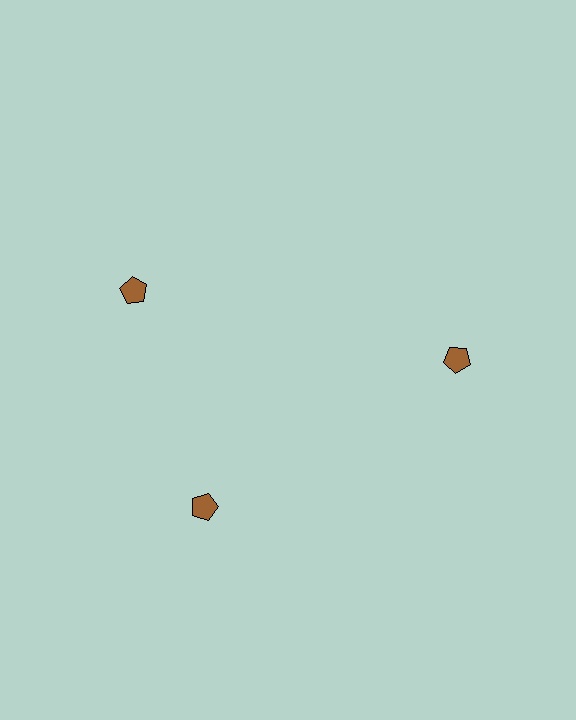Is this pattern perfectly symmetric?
No. The 3 brown pentagons are arranged in a ring, but one element near the 11 o'clock position is rotated out of alignment along the ring, breaking the 3-fold rotational symmetry.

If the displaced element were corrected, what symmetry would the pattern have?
It would have 3-fold rotational symmetry — the pattern would map onto itself every 120 degrees.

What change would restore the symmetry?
The symmetry would be restored by rotating it back into even spacing with its neighbors so that all 3 pentagons sit at equal angles and equal distance from the center.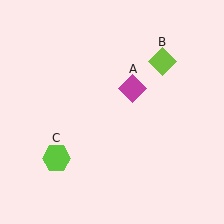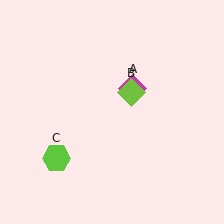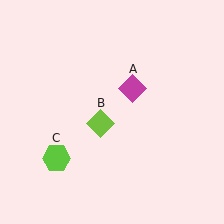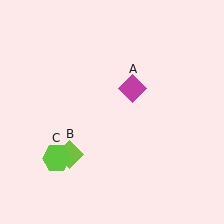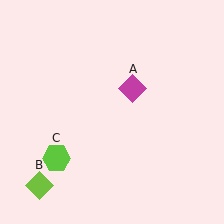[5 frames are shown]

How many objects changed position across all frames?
1 object changed position: lime diamond (object B).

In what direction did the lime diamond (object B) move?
The lime diamond (object B) moved down and to the left.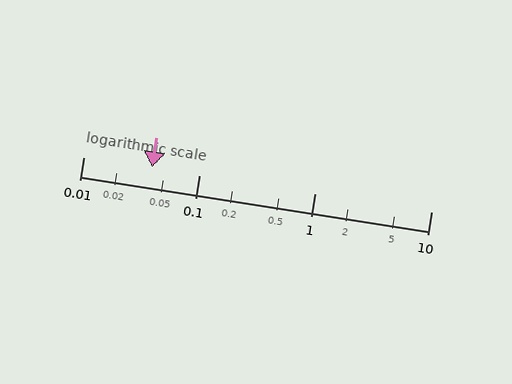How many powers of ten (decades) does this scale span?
The scale spans 3 decades, from 0.01 to 10.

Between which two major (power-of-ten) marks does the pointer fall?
The pointer is between 0.01 and 0.1.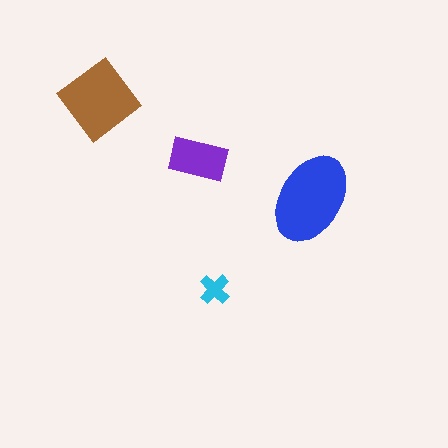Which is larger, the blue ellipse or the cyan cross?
The blue ellipse.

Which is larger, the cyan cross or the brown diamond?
The brown diamond.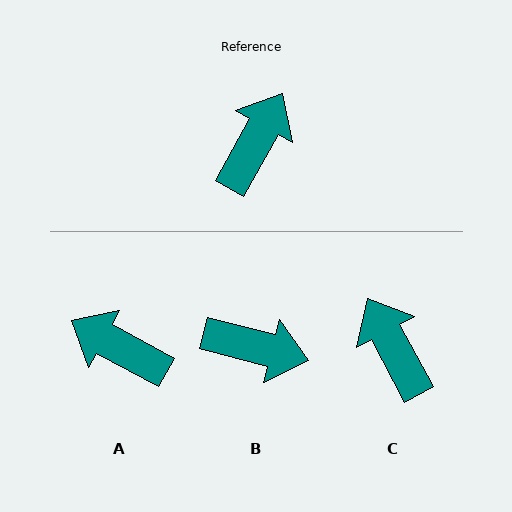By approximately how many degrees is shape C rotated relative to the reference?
Approximately 57 degrees counter-clockwise.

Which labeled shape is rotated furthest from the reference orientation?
A, about 90 degrees away.